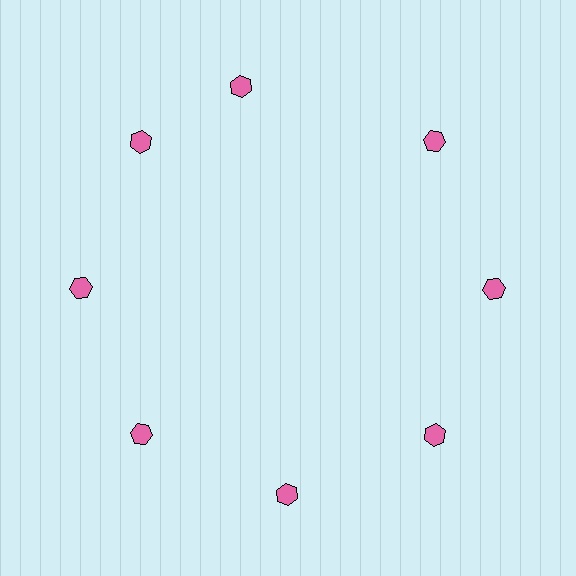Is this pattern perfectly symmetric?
No. The 8 pink hexagons are arranged in a ring, but one element near the 12 o'clock position is rotated out of alignment along the ring, breaking the 8-fold rotational symmetry.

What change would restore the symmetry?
The symmetry would be restored by rotating it back into even spacing with its neighbors so that all 8 hexagons sit at equal angles and equal distance from the center.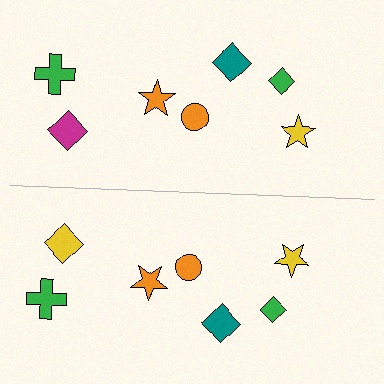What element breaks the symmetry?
The yellow diamond on the bottom side breaks the symmetry — its mirror counterpart is magenta.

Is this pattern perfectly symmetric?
No, the pattern is not perfectly symmetric. The yellow diamond on the bottom side breaks the symmetry — its mirror counterpart is magenta.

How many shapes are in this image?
There are 14 shapes in this image.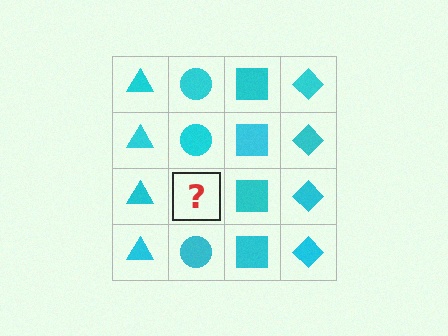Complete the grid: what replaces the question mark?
The question mark should be replaced with a cyan circle.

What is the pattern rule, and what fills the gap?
The rule is that each column has a consistent shape. The gap should be filled with a cyan circle.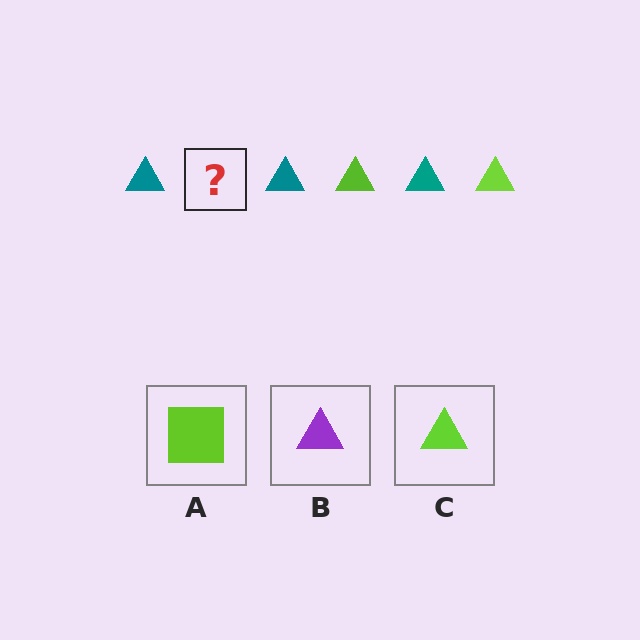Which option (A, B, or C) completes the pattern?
C.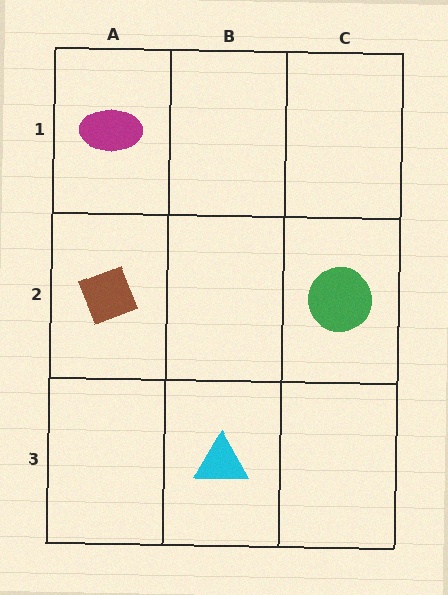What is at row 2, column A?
A brown diamond.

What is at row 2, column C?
A green circle.